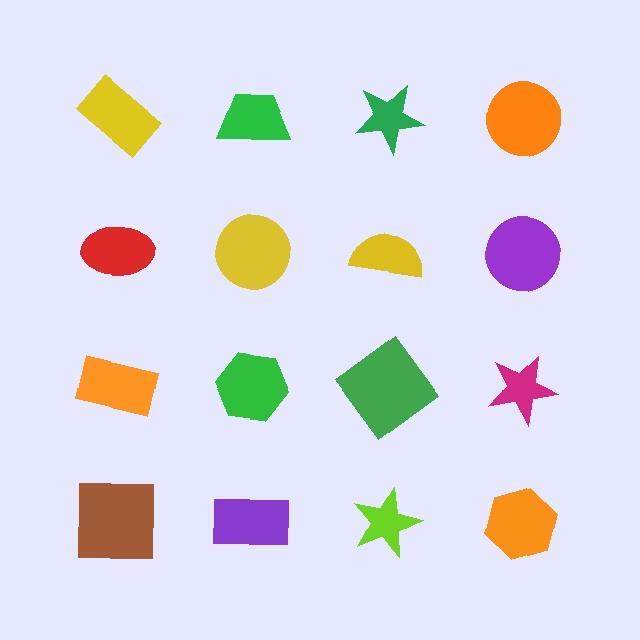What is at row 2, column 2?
A yellow circle.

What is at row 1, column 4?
An orange circle.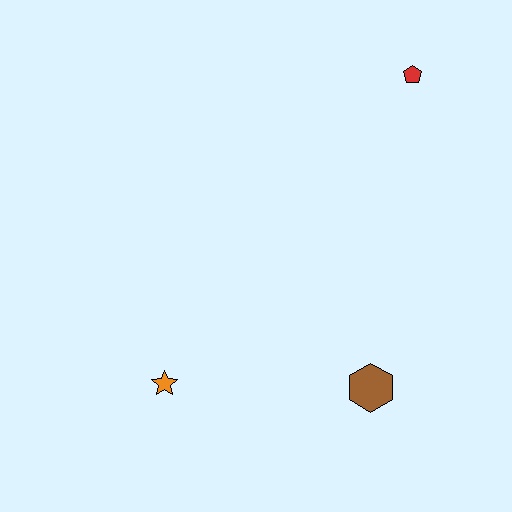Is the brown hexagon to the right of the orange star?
Yes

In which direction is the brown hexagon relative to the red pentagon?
The brown hexagon is below the red pentagon.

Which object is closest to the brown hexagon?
The orange star is closest to the brown hexagon.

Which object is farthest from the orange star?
The red pentagon is farthest from the orange star.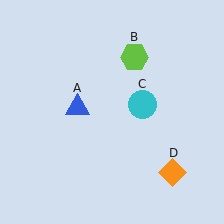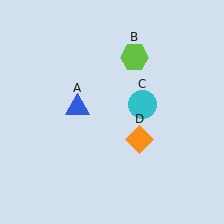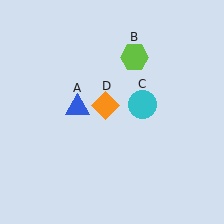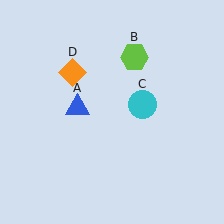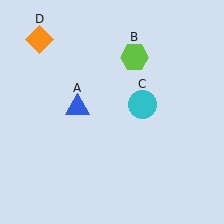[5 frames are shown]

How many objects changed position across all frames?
1 object changed position: orange diamond (object D).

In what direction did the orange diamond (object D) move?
The orange diamond (object D) moved up and to the left.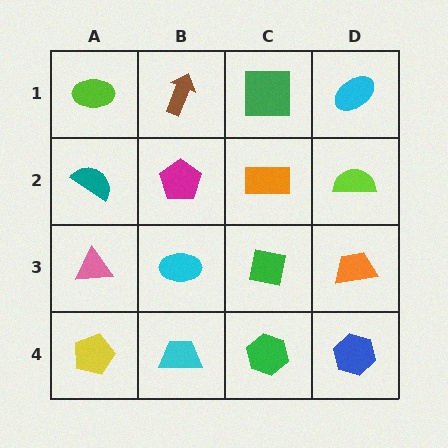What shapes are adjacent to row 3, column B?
A magenta pentagon (row 2, column B), a cyan trapezoid (row 4, column B), a pink triangle (row 3, column A), a green square (row 3, column C).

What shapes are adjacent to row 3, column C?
An orange rectangle (row 2, column C), a green hexagon (row 4, column C), a cyan ellipse (row 3, column B), an orange trapezoid (row 3, column D).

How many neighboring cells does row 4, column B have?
3.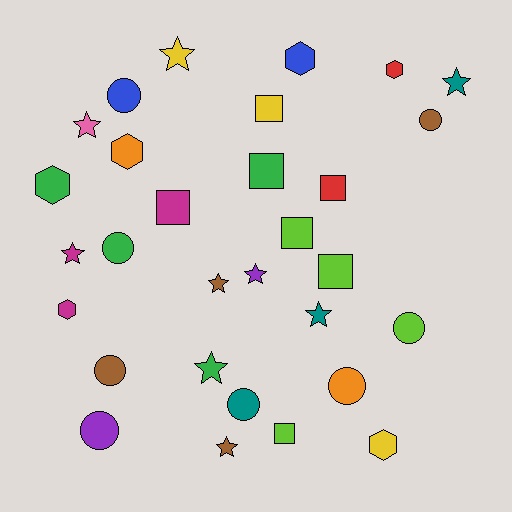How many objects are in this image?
There are 30 objects.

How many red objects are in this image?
There are 2 red objects.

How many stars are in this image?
There are 9 stars.